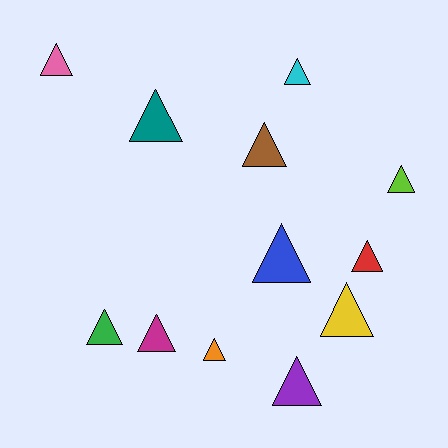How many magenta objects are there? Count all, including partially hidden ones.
There is 1 magenta object.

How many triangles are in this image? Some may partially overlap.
There are 12 triangles.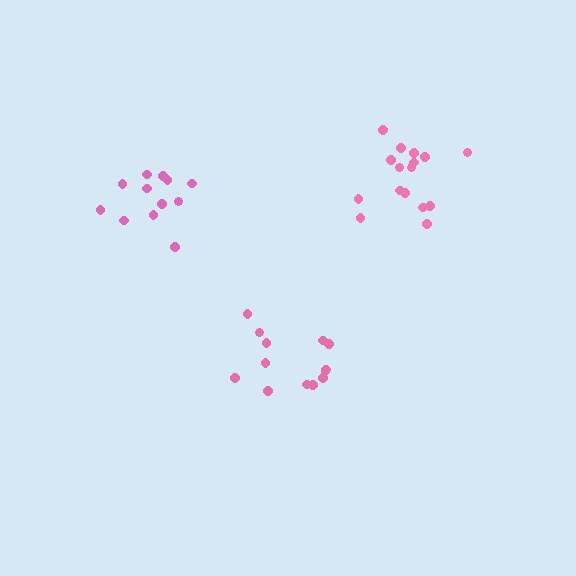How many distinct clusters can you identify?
There are 3 distinct clusters.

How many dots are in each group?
Group 1: 12 dots, Group 2: 13 dots, Group 3: 16 dots (41 total).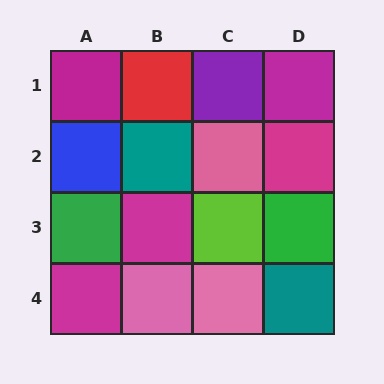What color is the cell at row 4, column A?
Magenta.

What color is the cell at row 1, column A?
Magenta.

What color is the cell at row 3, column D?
Green.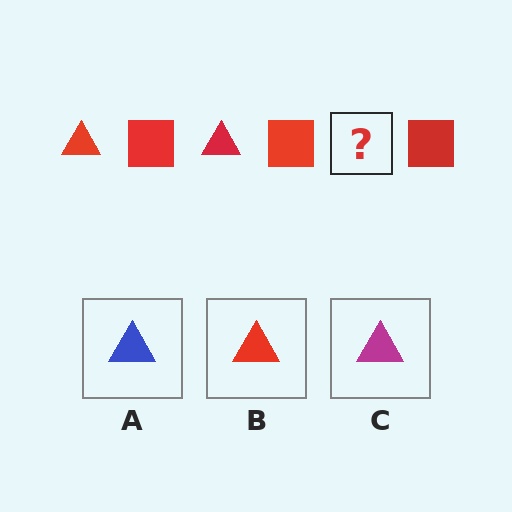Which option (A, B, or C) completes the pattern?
B.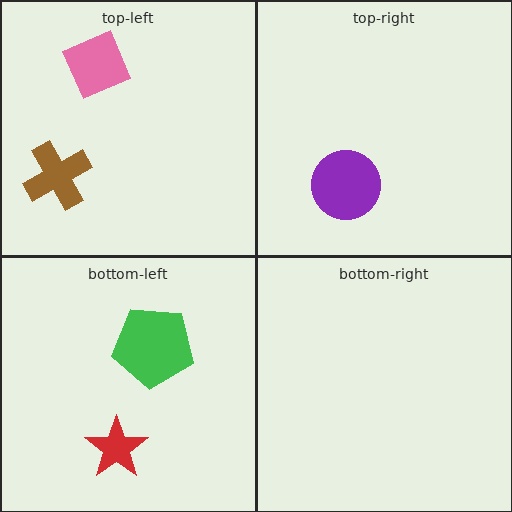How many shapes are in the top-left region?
2.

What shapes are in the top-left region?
The pink square, the brown cross.